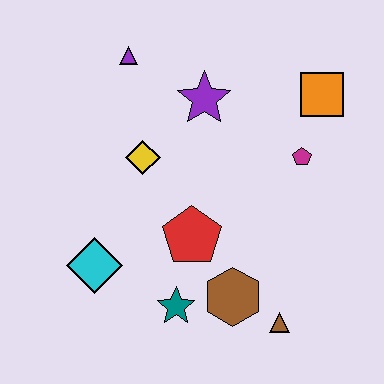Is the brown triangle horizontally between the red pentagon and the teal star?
No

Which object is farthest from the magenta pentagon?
The cyan diamond is farthest from the magenta pentagon.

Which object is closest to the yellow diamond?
The purple star is closest to the yellow diamond.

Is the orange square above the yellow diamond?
Yes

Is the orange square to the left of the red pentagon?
No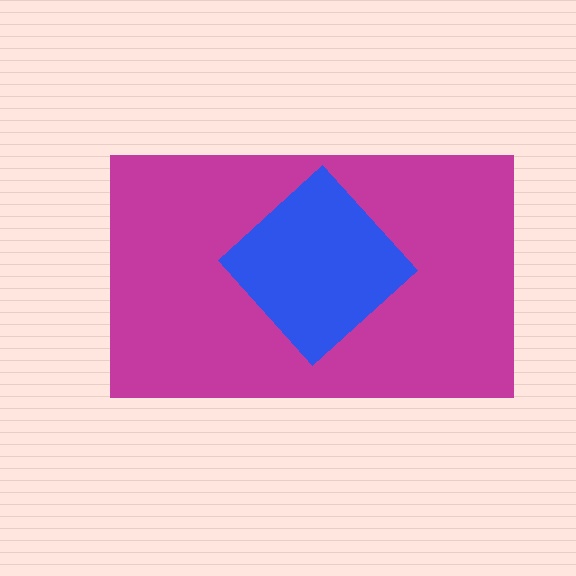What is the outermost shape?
The magenta rectangle.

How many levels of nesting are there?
2.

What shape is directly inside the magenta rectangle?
The blue diamond.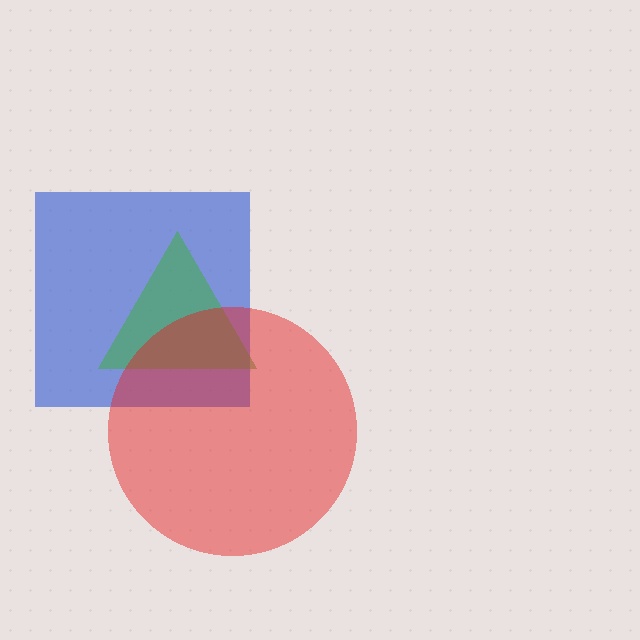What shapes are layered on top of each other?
The layered shapes are: a blue square, a green triangle, a red circle.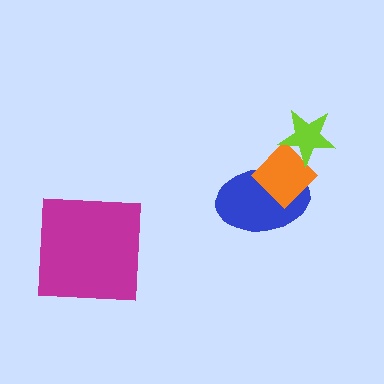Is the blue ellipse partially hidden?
Yes, it is partially covered by another shape.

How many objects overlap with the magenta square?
0 objects overlap with the magenta square.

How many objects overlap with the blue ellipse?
1 object overlaps with the blue ellipse.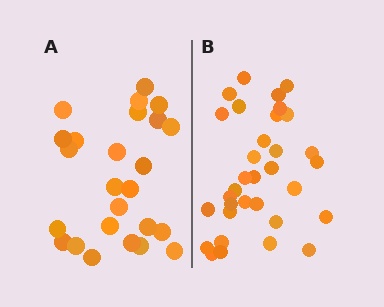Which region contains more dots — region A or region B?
Region B (the right region) has more dots.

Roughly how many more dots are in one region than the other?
Region B has roughly 8 or so more dots than region A.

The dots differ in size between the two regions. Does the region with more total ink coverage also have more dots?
No. Region A has more total ink coverage because its dots are larger, but region B actually contains more individual dots. Total area can be misleading — the number of items is what matters here.